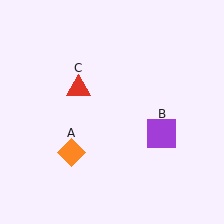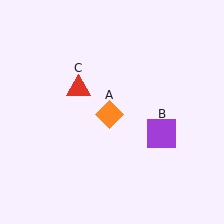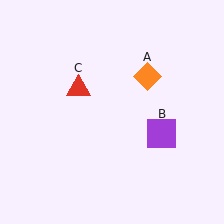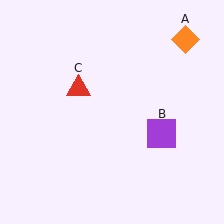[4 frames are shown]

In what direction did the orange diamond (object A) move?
The orange diamond (object A) moved up and to the right.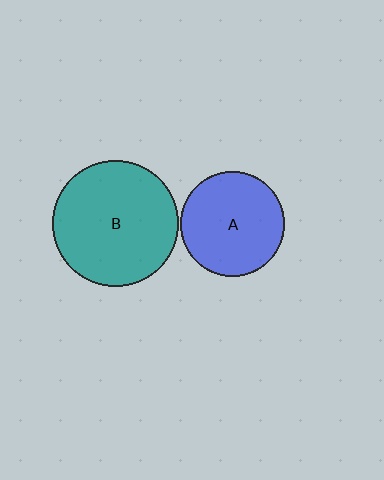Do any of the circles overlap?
No, none of the circles overlap.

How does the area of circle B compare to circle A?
Approximately 1.5 times.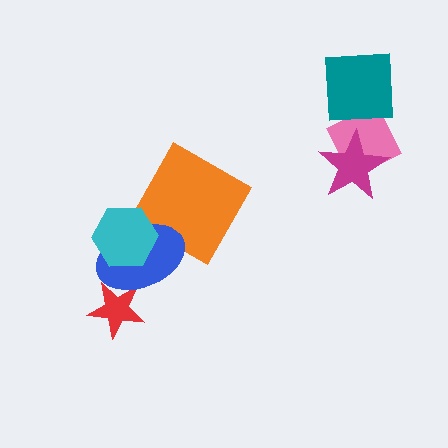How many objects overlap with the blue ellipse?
3 objects overlap with the blue ellipse.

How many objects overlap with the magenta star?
1 object overlaps with the magenta star.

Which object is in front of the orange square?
The blue ellipse is in front of the orange square.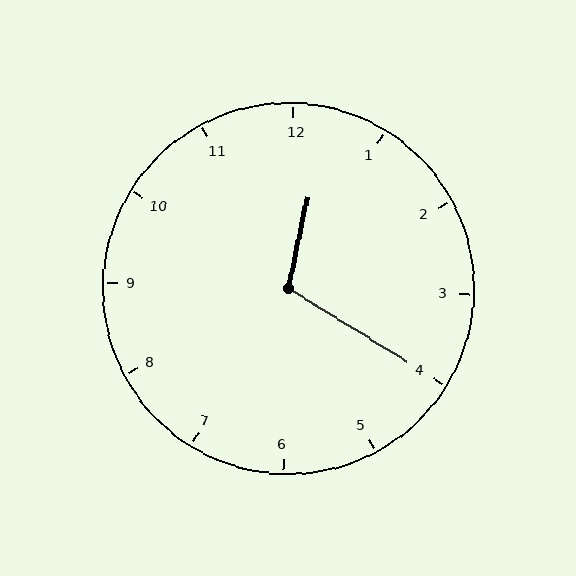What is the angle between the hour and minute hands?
Approximately 110 degrees.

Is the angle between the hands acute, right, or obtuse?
It is obtuse.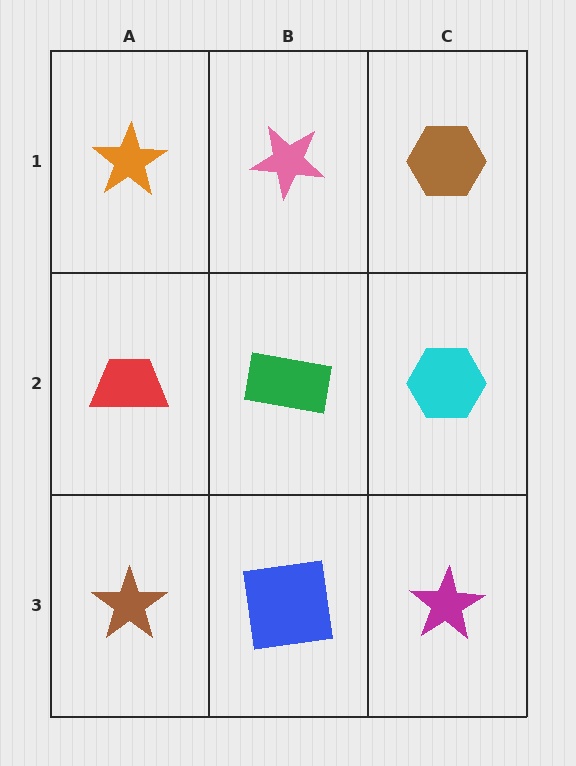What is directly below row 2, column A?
A brown star.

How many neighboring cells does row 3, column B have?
3.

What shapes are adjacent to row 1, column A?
A red trapezoid (row 2, column A), a pink star (row 1, column B).